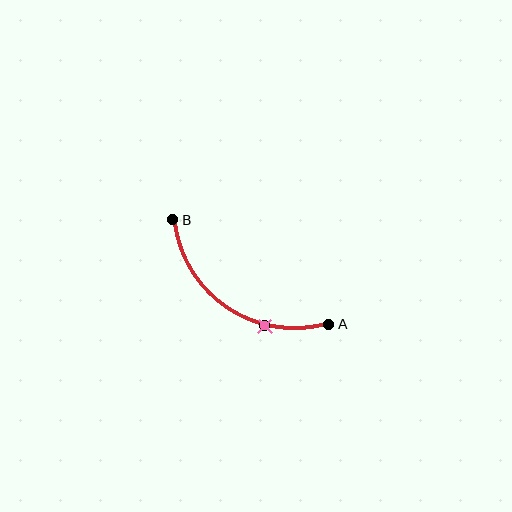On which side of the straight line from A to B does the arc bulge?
The arc bulges below and to the left of the straight line connecting A and B.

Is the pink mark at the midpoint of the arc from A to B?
No. The pink mark lies on the arc but is closer to endpoint A. The arc midpoint would be at the point on the curve equidistant along the arc from both A and B.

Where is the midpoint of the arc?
The arc midpoint is the point on the curve farthest from the straight line joining A and B. It sits below and to the left of that line.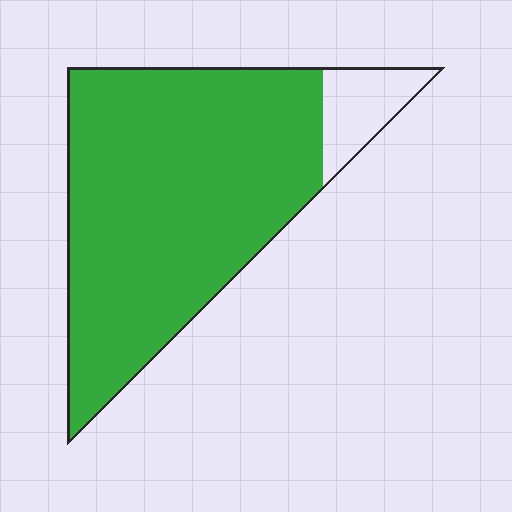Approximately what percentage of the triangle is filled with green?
Approximately 90%.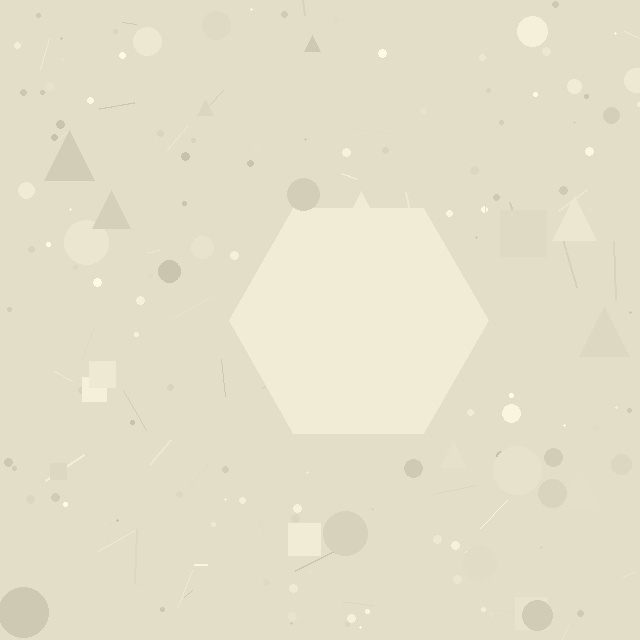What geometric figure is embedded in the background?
A hexagon is embedded in the background.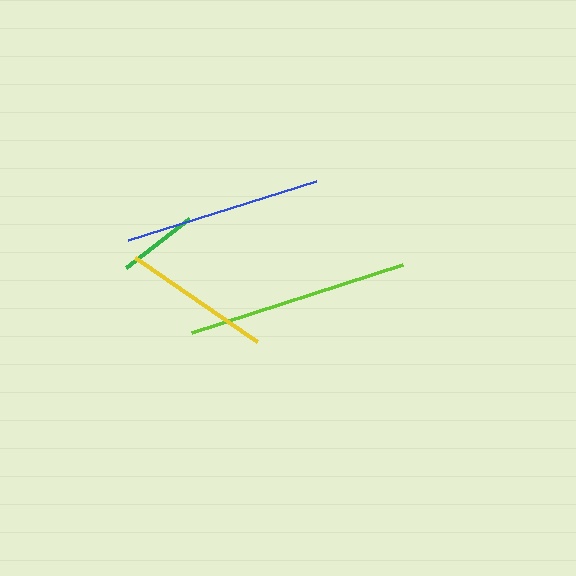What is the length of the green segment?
The green segment is approximately 81 pixels long.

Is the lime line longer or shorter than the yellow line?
The lime line is longer than the yellow line.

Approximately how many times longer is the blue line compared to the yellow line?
The blue line is approximately 1.3 times the length of the yellow line.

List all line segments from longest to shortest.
From longest to shortest: lime, blue, yellow, green.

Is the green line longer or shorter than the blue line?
The blue line is longer than the green line.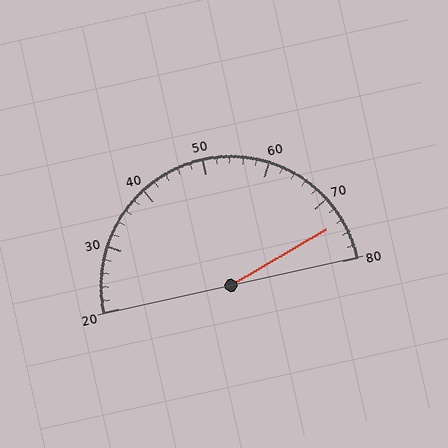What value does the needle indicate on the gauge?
The needle indicates approximately 74.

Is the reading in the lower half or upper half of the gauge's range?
The reading is in the upper half of the range (20 to 80).